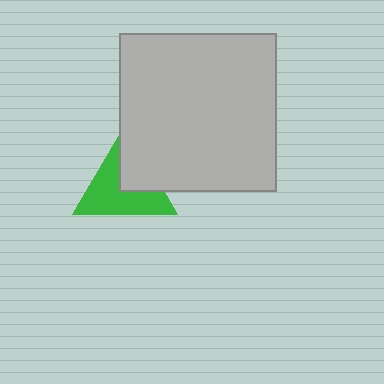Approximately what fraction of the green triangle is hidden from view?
Roughly 35% of the green triangle is hidden behind the light gray square.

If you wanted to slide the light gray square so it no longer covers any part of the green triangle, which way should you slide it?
Slide it toward the upper-right — that is the most direct way to separate the two shapes.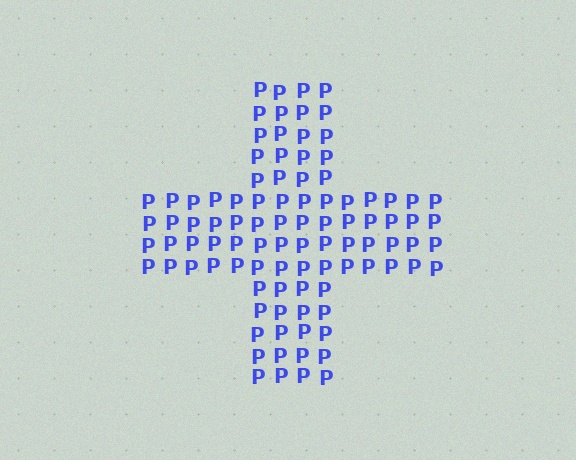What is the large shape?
The large shape is a cross.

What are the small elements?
The small elements are letter P's.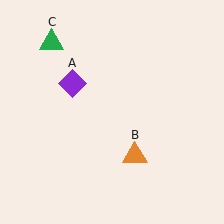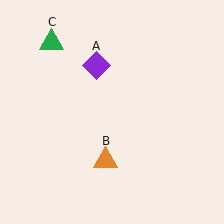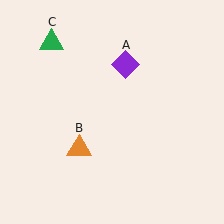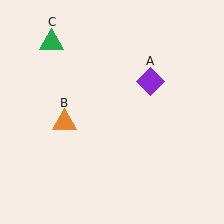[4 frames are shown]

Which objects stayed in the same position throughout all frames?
Green triangle (object C) remained stationary.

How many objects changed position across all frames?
2 objects changed position: purple diamond (object A), orange triangle (object B).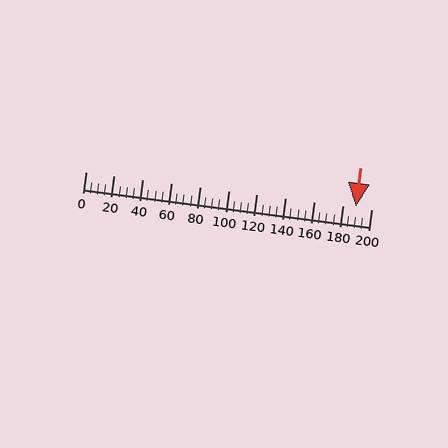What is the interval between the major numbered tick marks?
The major tick marks are spaced 20 units apart.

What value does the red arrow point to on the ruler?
The red arrow points to approximately 190.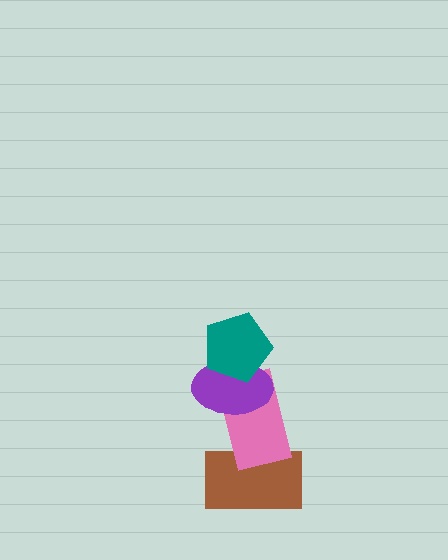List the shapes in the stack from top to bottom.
From top to bottom: the teal pentagon, the purple ellipse, the pink rectangle, the brown rectangle.